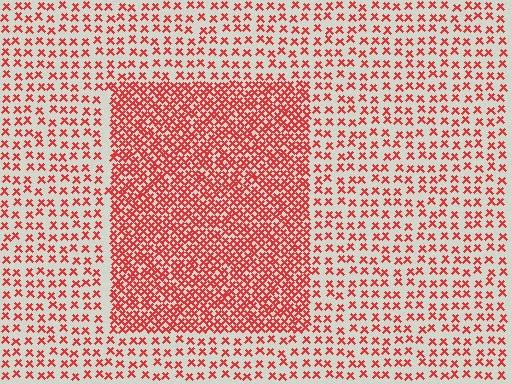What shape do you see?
I see a rectangle.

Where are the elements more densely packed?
The elements are more densely packed inside the rectangle boundary.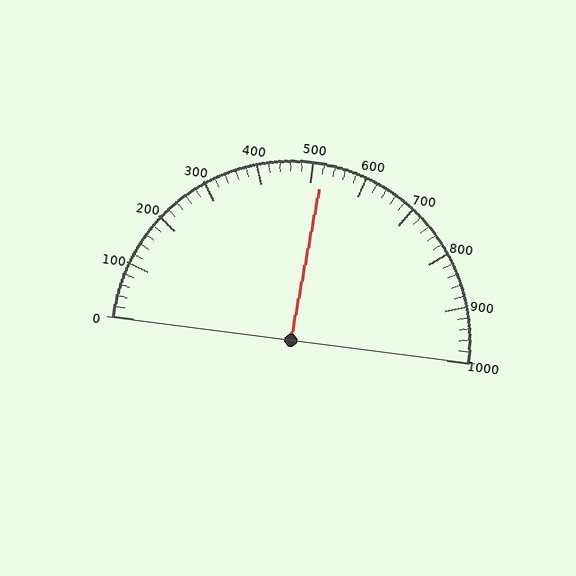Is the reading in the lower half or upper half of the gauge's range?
The reading is in the upper half of the range (0 to 1000).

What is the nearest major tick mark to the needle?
The nearest major tick mark is 500.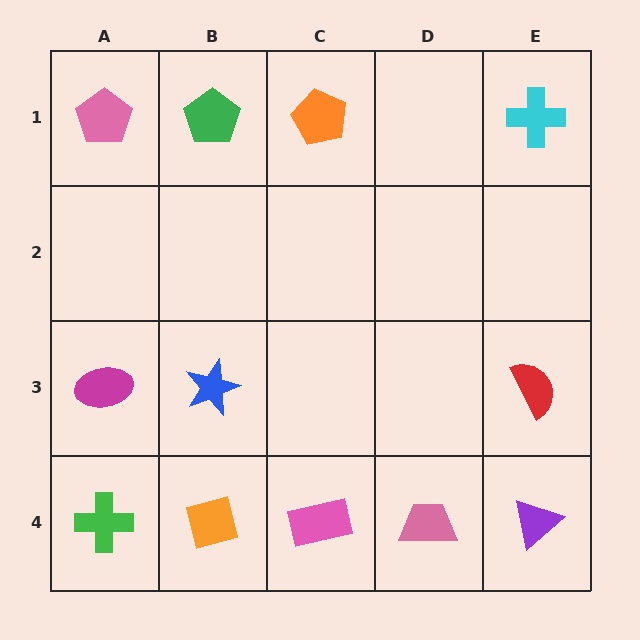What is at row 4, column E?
A purple triangle.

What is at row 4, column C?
A pink rectangle.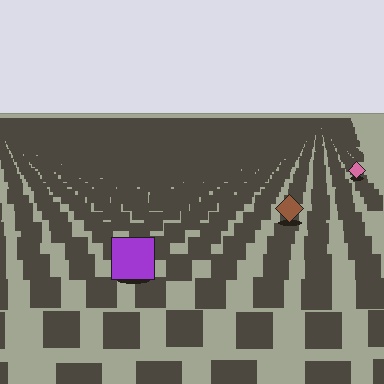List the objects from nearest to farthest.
From nearest to farthest: the purple square, the brown diamond, the pink diamond.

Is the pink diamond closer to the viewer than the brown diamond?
No. The brown diamond is closer — you can tell from the texture gradient: the ground texture is coarser near it.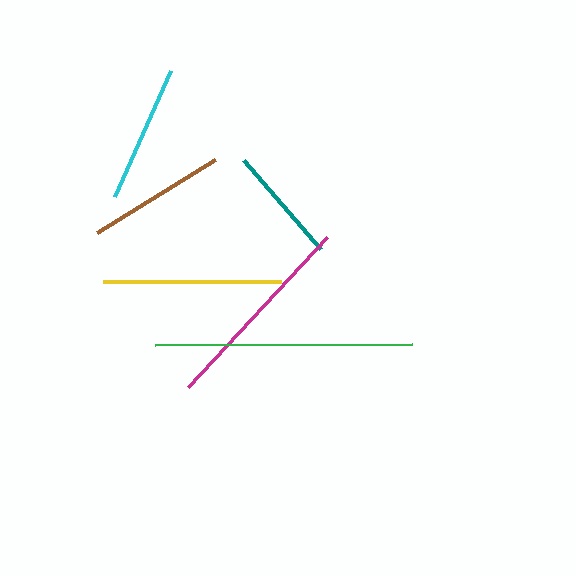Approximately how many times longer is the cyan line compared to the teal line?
The cyan line is approximately 1.2 times the length of the teal line.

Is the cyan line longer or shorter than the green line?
The green line is longer than the cyan line.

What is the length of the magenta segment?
The magenta segment is approximately 205 pixels long.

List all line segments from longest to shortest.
From longest to shortest: green, magenta, yellow, cyan, brown, teal.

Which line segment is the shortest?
The teal line is the shortest at approximately 117 pixels.